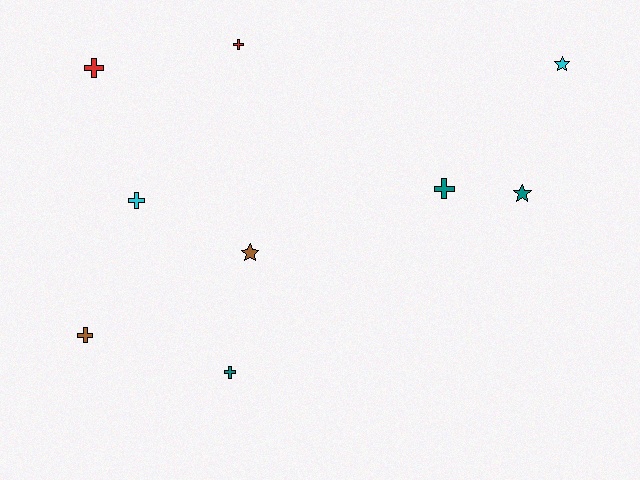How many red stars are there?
There are no red stars.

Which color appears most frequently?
Teal, with 3 objects.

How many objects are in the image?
There are 9 objects.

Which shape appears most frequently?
Cross, with 6 objects.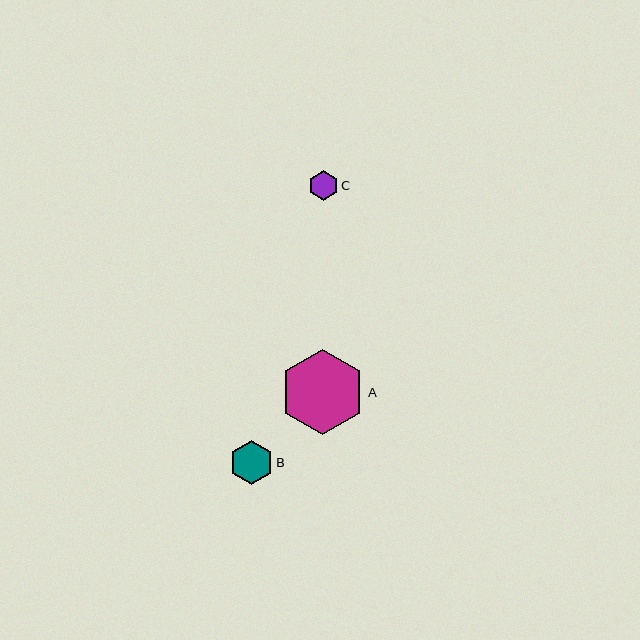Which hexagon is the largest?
Hexagon A is the largest with a size of approximately 85 pixels.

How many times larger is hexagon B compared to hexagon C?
Hexagon B is approximately 1.5 times the size of hexagon C.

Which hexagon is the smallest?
Hexagon C is the smallest with a size of approximately 29 pixels.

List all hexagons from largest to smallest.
From largest to smallest: A, B, C.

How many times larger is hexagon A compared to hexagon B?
Hexagon A is approximately 1.9 times the size of hexagon B.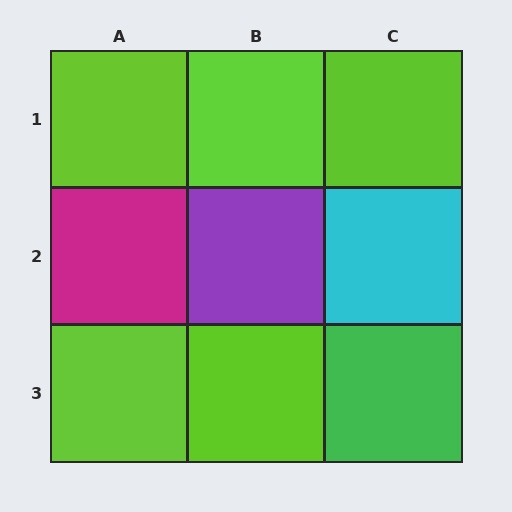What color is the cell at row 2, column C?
Cyan.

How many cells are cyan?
1 cell is cyan.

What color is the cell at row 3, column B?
Lime.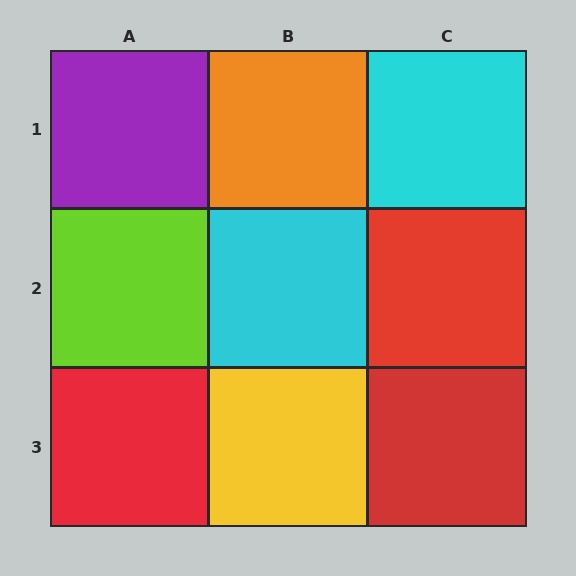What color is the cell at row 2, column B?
Cyan.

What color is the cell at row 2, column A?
Lime.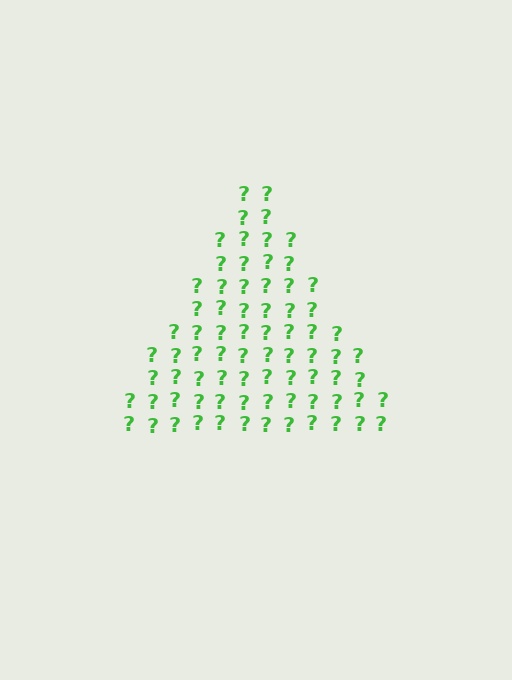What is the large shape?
The large shape is a triangle.